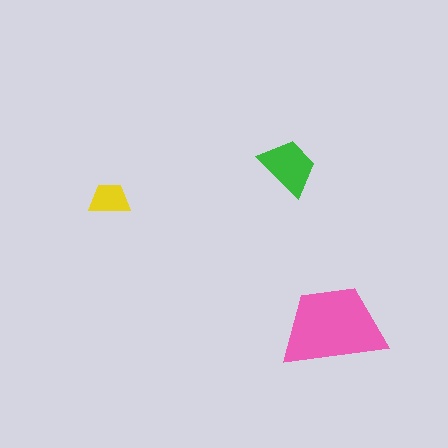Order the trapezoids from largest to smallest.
the pink one, the green one, the yellow one.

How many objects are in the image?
There are 3 objects in the image.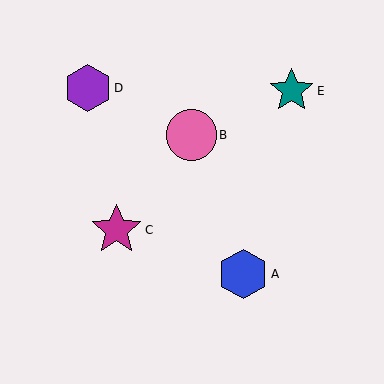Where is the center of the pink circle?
The center of the pink circle is at (191, 135).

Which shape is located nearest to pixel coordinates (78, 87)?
The purple hexagon (labeled D) at (88, 88) is nearest to that location.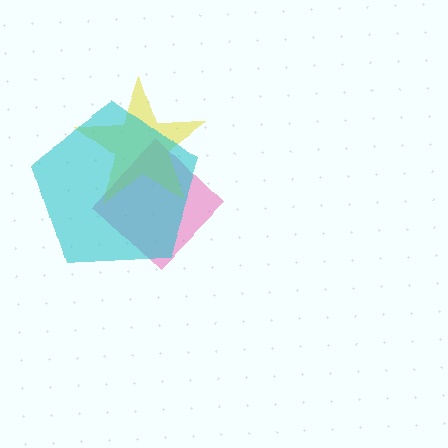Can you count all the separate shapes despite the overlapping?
Yes, there are 3 separate shapes.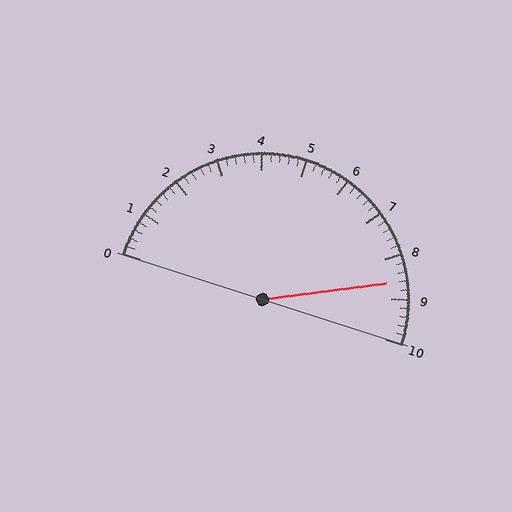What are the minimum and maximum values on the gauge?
The gauge ranges from 0 to 10.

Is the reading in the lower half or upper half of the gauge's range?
The reading is in the upper half of the range (0 to 10).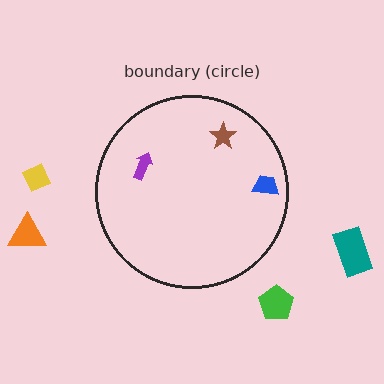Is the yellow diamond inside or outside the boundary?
Outside.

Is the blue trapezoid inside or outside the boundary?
Inside.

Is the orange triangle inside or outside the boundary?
Outside.